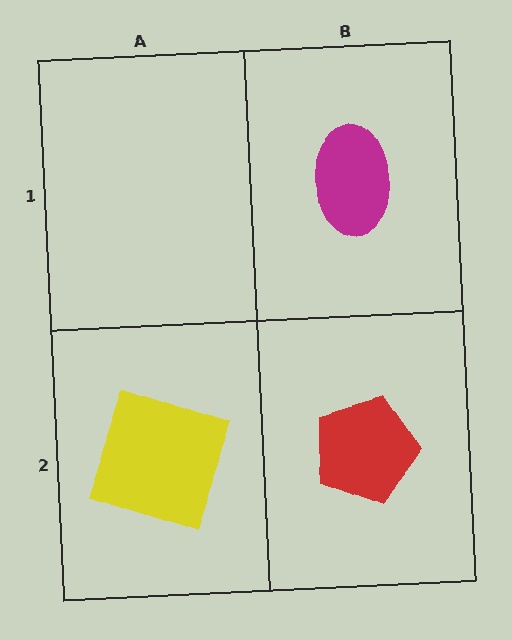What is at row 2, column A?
A yellow square.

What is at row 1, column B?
A magenta ellipse.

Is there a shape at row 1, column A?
No, that cell is empty.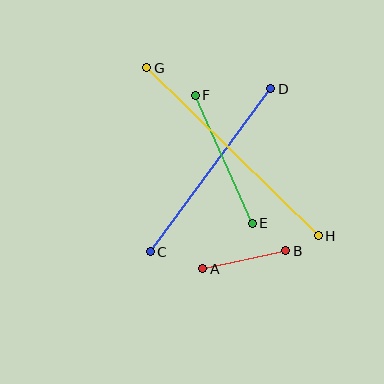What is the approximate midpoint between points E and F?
The midpoint is at approximately (224, 159) pixels.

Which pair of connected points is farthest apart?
Points G and H are farthest apart.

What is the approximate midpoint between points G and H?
The midpoint is at approximately (233, 152) pixels.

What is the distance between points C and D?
The distance is approximately 202 pixels.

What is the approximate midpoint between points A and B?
The midpoint is at approximately (244, 260) pixels.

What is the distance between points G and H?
The distance is approximately 240 pixels.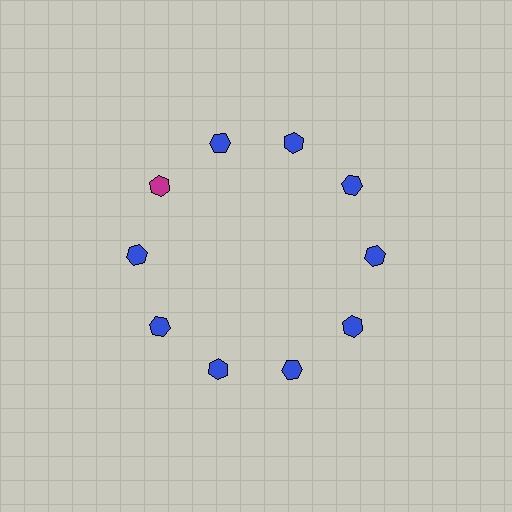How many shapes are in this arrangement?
There are 10 shapes arranged in a ring pattern.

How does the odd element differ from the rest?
It has a different color: magenta instead of blue.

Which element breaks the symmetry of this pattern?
The magenta hexagon at roughly the 10 o'clock position breaks the symmetry. All other shapes are blue hexagons.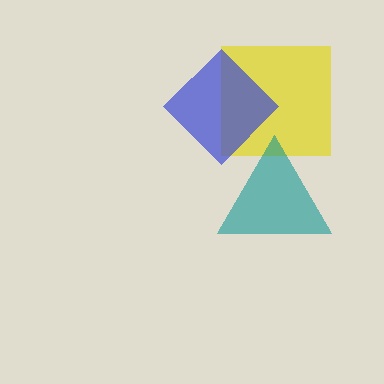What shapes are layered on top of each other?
The layered shapes are: a yellow square, a blue diamond, a teal triangle.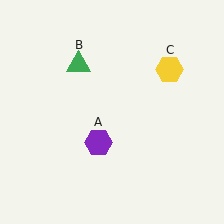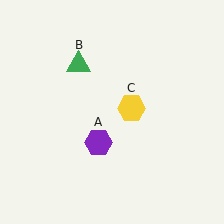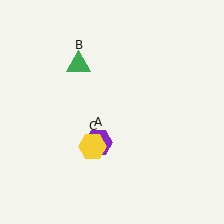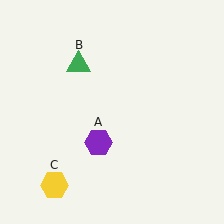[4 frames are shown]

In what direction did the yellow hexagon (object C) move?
The yellow hexagon (object C) moved down and to the left.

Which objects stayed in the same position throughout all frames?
Purple hexagon (object A) and green triangle (object B) remained stationary.